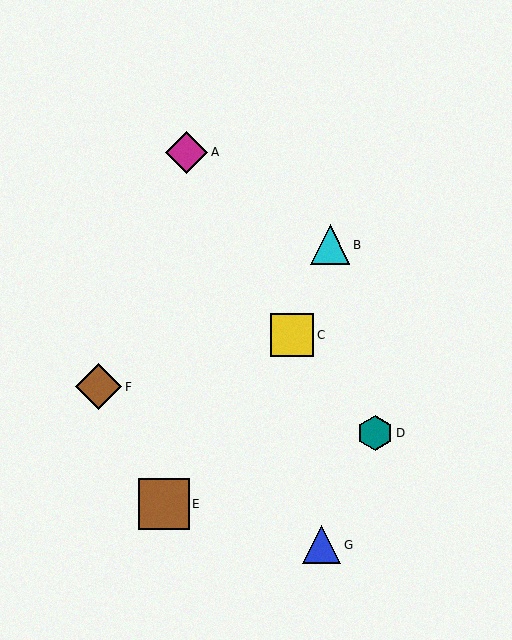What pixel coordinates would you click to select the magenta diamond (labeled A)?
Click at (187, 152) to select the magenta diamond A.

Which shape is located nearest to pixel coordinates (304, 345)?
The yellow square (labeled C) at (292, 335) is nearest to that location.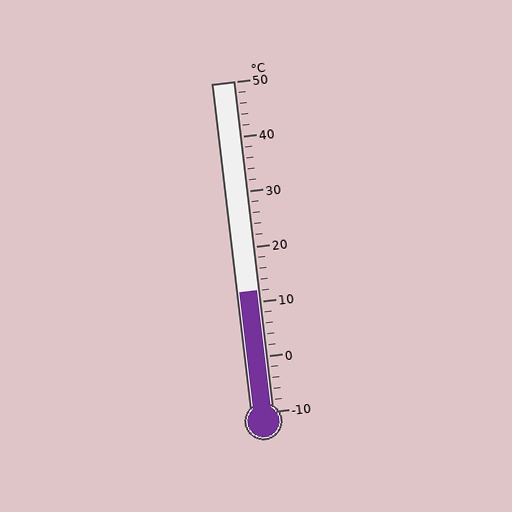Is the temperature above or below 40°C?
The temperature is below 40°C.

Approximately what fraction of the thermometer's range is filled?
The thermometer is filled to approximately 35% of its range.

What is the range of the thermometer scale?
The thermometer scale ranges from -10°C to 50°C.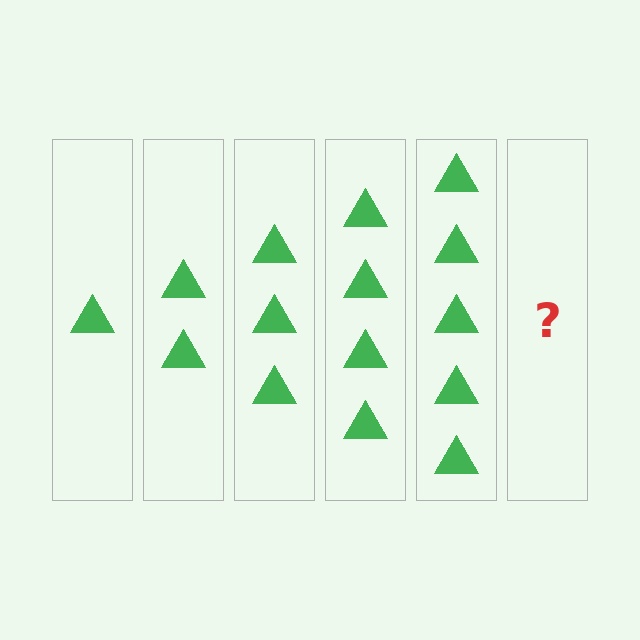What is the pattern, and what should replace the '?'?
The pattern is that each step adds one more triangle. The '?' should be 6 triangles.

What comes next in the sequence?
The next element should be 6 triangles.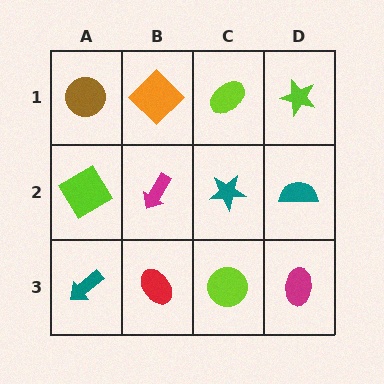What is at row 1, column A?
A brown circle.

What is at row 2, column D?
A teal semicircle.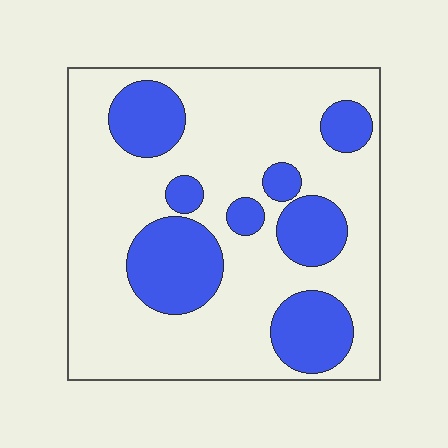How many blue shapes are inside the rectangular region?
8.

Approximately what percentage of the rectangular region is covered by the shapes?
Approximately 30%.